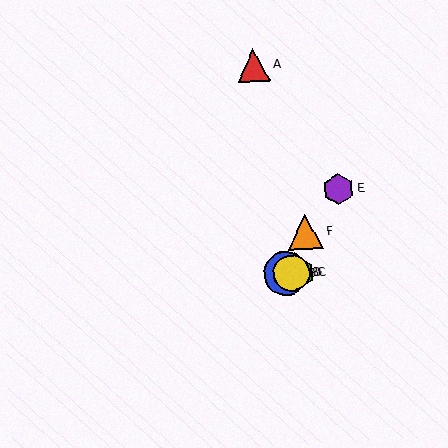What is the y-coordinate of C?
Object C is at y≈273.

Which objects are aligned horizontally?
Objects B, C, D are aligned horizontally.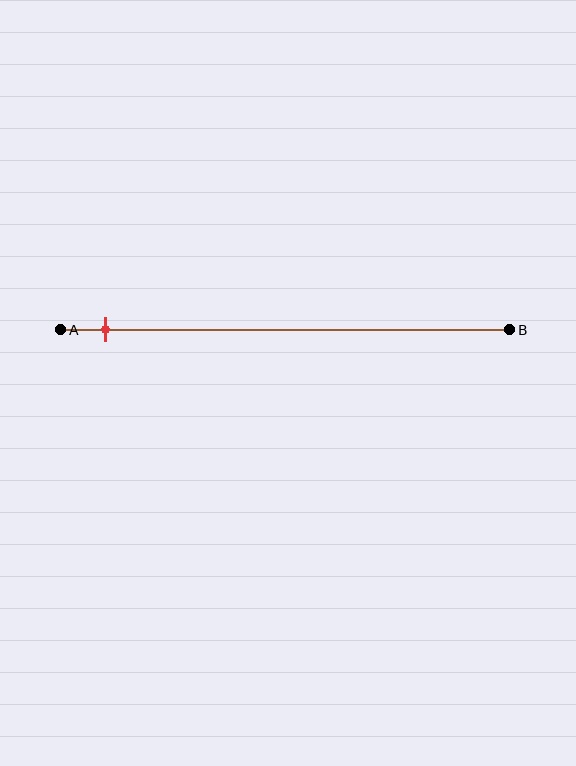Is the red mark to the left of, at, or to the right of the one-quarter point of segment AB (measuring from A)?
The red mark is to the left of the one-quarter point of segment AB.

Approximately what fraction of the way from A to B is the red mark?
The red mark is approximately 10% of the way from A to B.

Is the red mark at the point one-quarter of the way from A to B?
No, the mark is at about 10% from A, not at the 25% one-quarter point.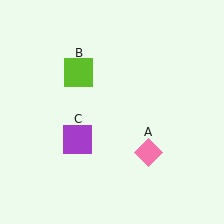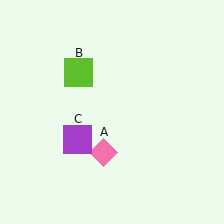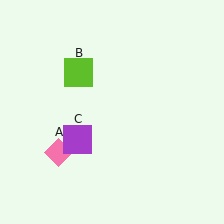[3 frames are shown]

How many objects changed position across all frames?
1 object changed position: pink diamond (object A).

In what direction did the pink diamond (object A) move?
The pink diamond (object A) moved left.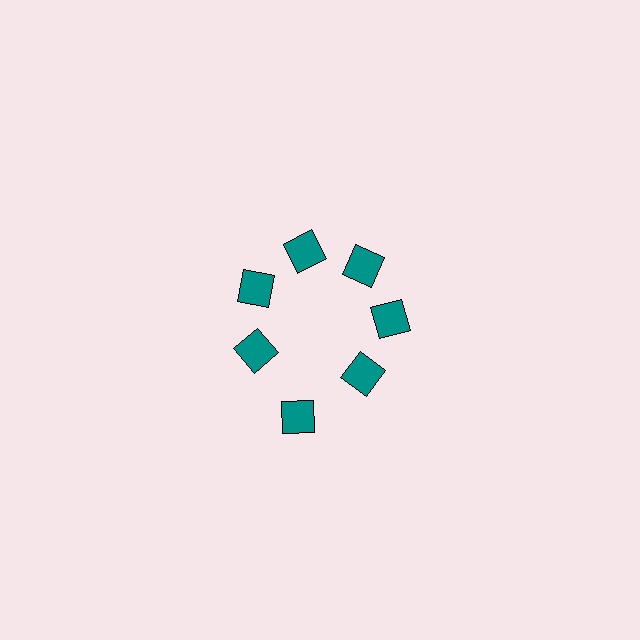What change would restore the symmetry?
The symmetry would be restored by moving it inward, back onto the ring so that all 7 diamonds sit at equal angles and equal distance from the center.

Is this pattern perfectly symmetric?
No. The 7 teal diamonds are arranged in a ring, but one element near the 6 o'clock position is pushed outward from the center, breaking the 7-fold rotational symmetry.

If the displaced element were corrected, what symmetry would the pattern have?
It would have 7-fold rotational symmetry — the pattern would map onto itself every 51 degrees.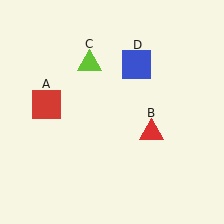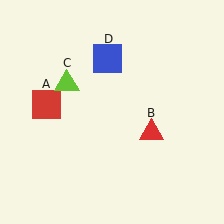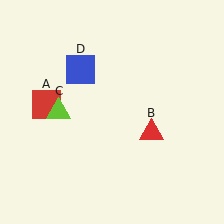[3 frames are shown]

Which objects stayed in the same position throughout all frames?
Red square (object A) and red triangle (object B) remained stationary.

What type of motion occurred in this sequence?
The lime triangle (object C), blue square (object D) rotated counterclockwise around the center of the scene.